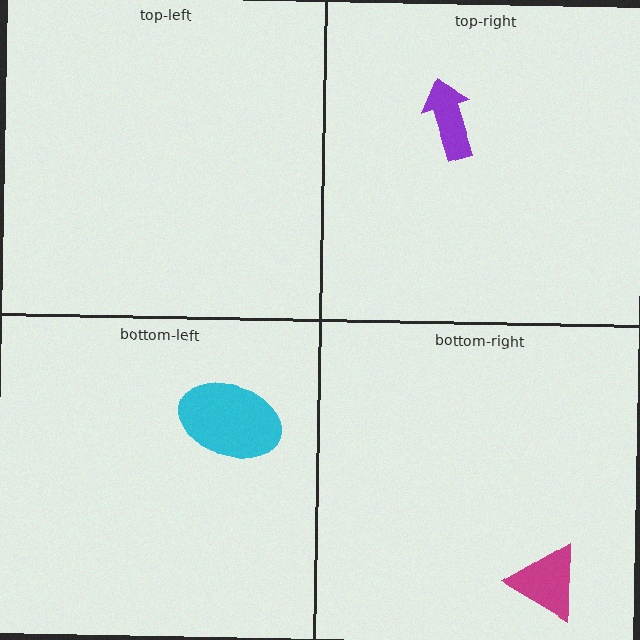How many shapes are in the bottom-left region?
1.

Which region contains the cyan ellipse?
The bottom-left region.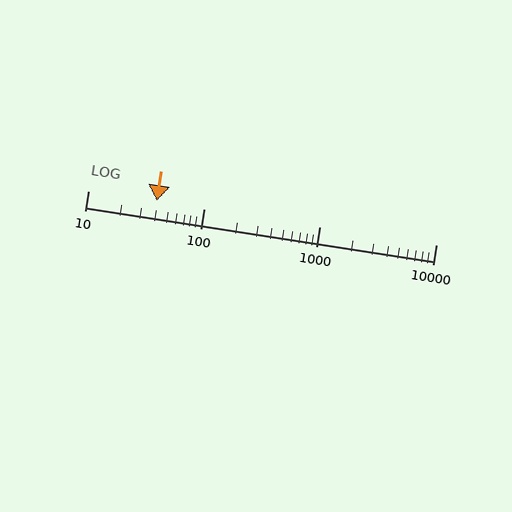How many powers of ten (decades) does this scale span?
The scale spans 3 decades, from 10 to 10000.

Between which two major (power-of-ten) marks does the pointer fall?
The pointer is between 10 and 100.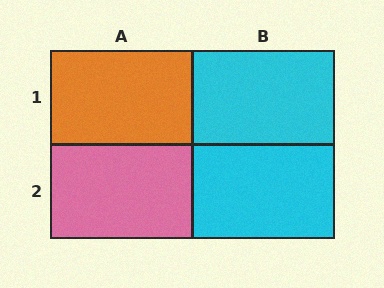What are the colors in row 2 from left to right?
Pink, cyan.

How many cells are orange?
1 cell is orange.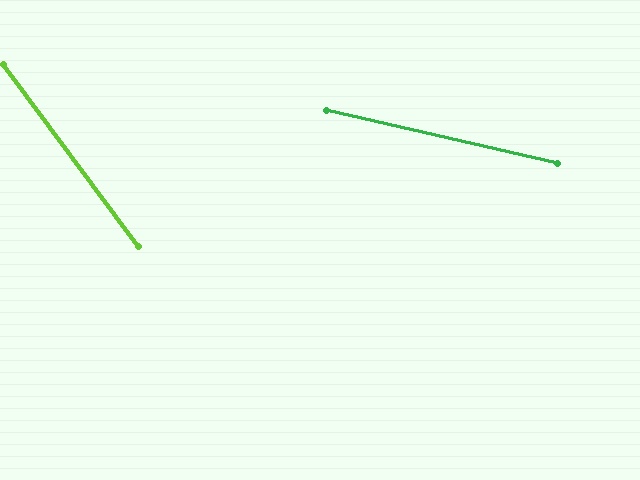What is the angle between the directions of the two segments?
Approximately 40 degrees.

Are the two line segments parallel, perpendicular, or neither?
Neither parallel nor perpendicular — they differ by about 40°.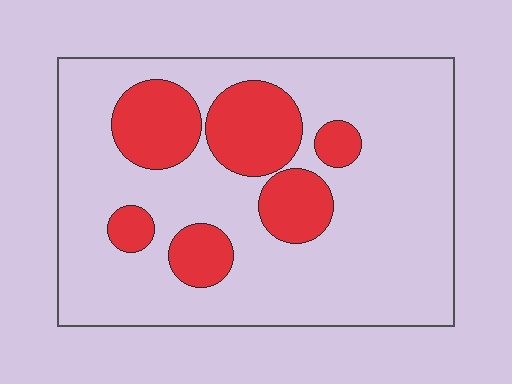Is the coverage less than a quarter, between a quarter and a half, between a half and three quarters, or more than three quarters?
Less than a quarter.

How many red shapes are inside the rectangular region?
6.